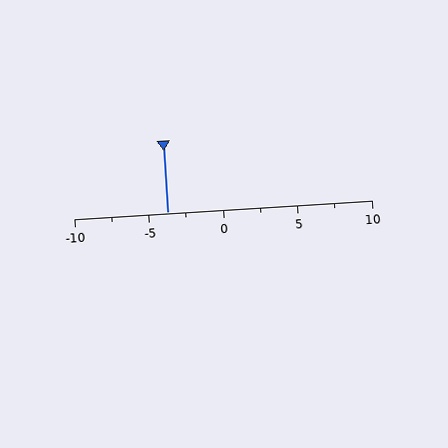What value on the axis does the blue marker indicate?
The marker indicates approximately -3.8.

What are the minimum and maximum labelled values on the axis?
The axis runs from -10 to 10.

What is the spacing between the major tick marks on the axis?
The major ticks are spaced 5 apart.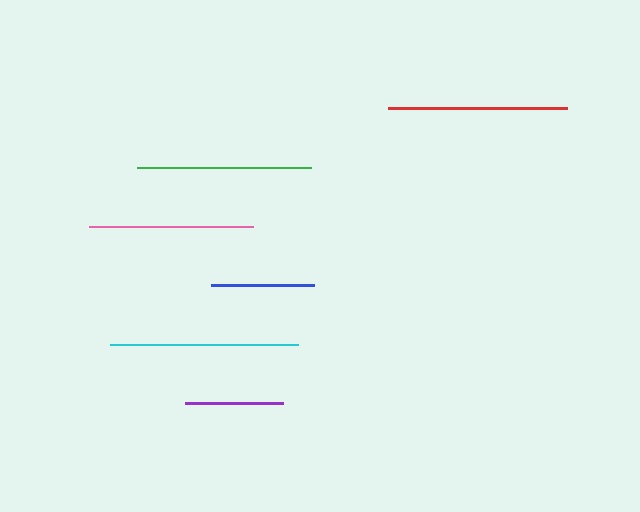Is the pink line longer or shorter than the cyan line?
The cyan line is longer than the pink line.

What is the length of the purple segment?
The purple segment is approximately 98 pixels long.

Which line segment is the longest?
The cyan line is the longest at approximately 188 pixels.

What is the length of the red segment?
The red segment is approximately 179 pixels long.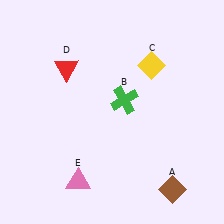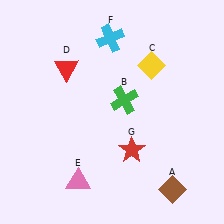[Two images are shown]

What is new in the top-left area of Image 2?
A cyan cross (F) was added in the top-left area of Image 2.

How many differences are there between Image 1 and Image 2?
There are 2 differences between the two images.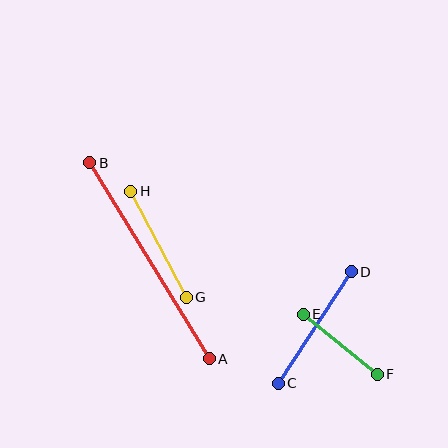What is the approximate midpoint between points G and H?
The midpoint is at approximately (159, 244) pixels.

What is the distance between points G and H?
The distance is approximately 120 pixels.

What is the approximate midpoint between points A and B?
The midpoint is at approximately (149, 261) pixels.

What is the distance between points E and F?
The distance is approximately 95 pixels.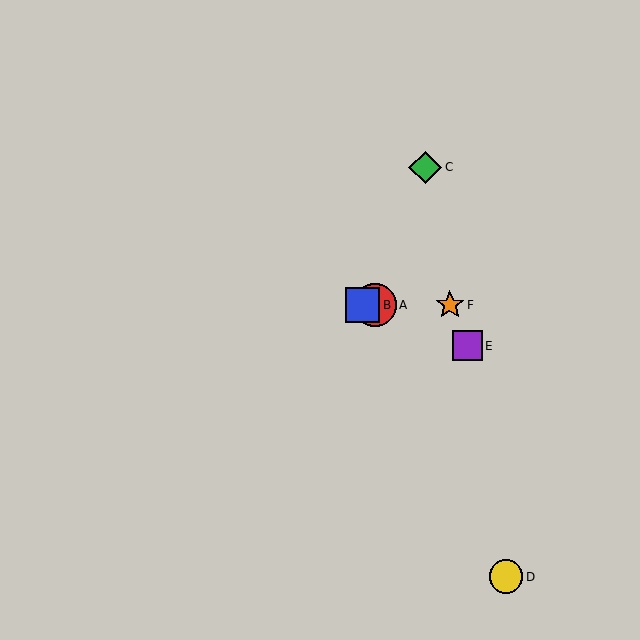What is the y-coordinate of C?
Object C is at y≈167.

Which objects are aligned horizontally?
Objects A, B, F are aligned horizontally.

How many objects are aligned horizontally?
3 objects (A, B, F) are aligned horizontally.